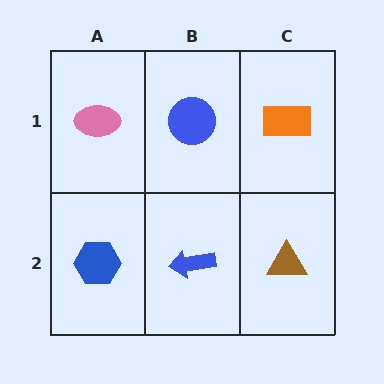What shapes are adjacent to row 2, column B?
A blue circle (row 1, column B), a blue hexagon (row 2, column A), a brown triangle (row 2, column C).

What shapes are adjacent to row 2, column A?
A pink ellipse (row 1, column A), a blue arrow (row 2, column B).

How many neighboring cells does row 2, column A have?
2.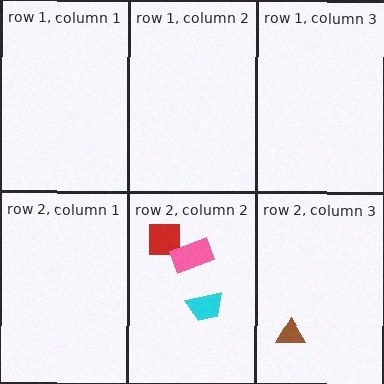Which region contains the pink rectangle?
The row 2, column 2 region.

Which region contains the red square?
The row 2, column 2 region.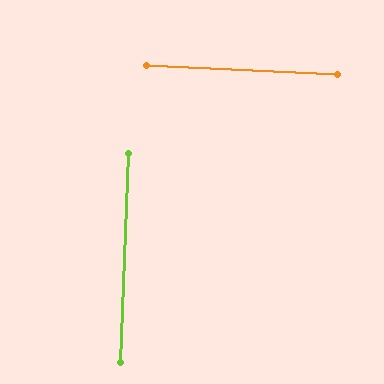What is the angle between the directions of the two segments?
Approximately 89 degrees.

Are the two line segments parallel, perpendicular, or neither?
Perpendicular — they meet at approximately 89°.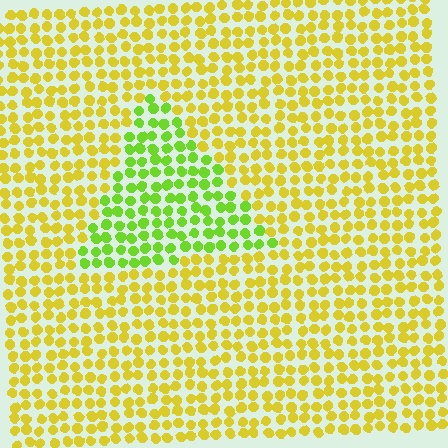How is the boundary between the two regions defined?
The boundary is defined purely by a slight shift in hue (about 42 degrees). Spacing, size, and orientation are identical on both sides.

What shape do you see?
I see a triangle.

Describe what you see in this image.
The image is filled with small yellow elements in a uniform arrangement. A triangle-shaped region is visible where the elements are tinted to a slightly different hue, forming a subtle color boundary.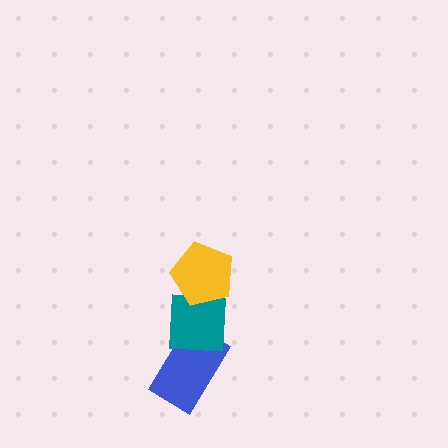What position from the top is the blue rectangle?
The blue rectangle is 3rd from the top.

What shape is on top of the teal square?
The yellow pentagon is on top of the teal square.